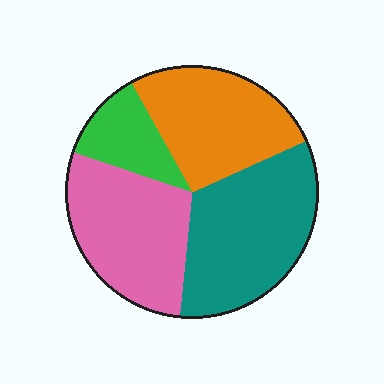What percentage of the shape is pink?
Pink covers roughly 30% of the shape.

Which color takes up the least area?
Green, at roughly 10%.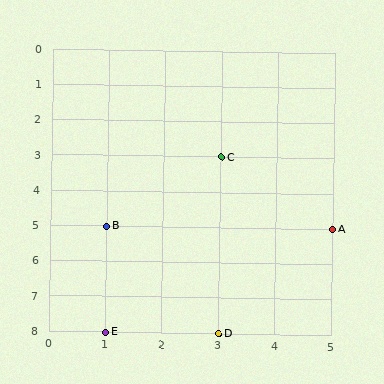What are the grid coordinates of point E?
Point E is at grid coordinates (1, 8).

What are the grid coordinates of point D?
Point D is at grid coordinates (3, 8).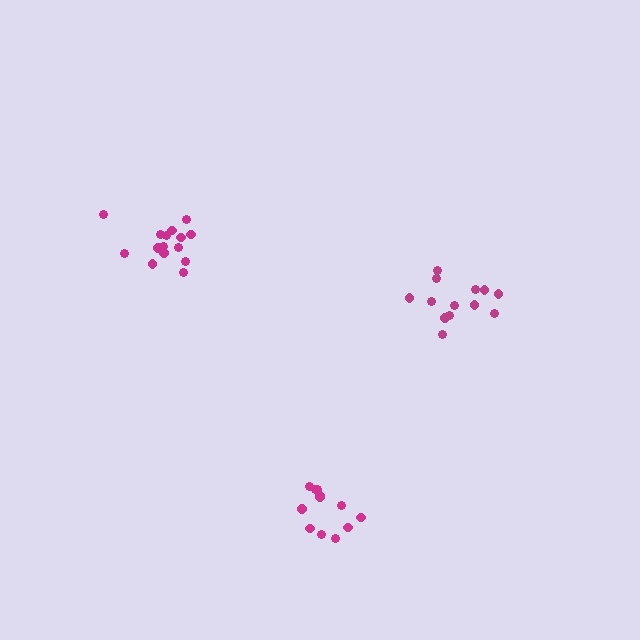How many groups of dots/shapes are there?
There are 3 groups.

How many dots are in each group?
Group 1: 13 dots, Group 2: 15 dots, Group 3: 12 dots (40 total).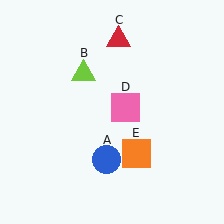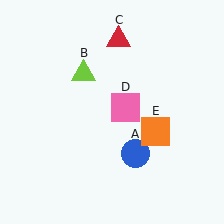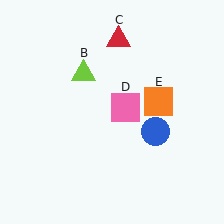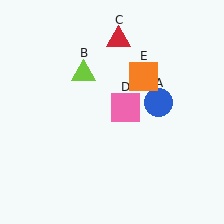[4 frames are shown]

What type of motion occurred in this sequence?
The blue circle (object A), orange square (object E) rotated counterclockwise around the center of the scene.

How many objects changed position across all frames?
2 objects changed position: blue circle (object A), orange square (object E).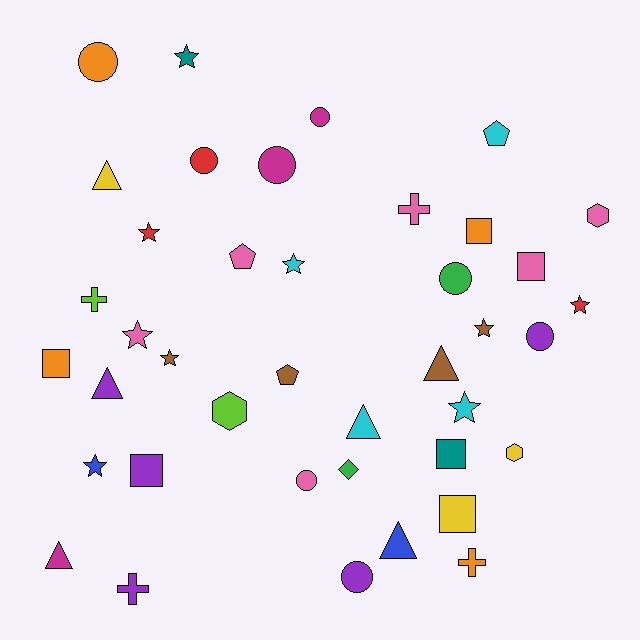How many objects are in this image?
There are 40 objects.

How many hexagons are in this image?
There are 3 hexagons.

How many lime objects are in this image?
There are 2 lime objects.